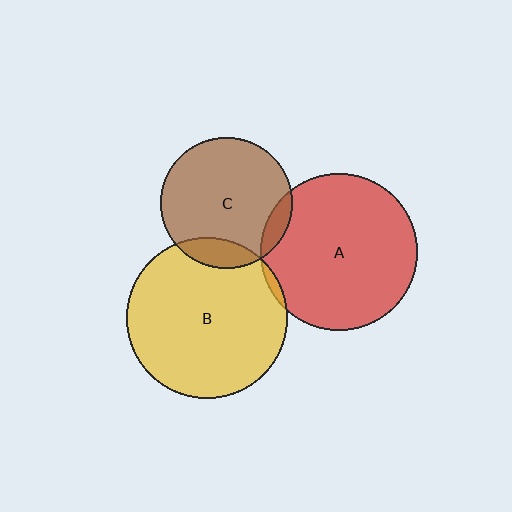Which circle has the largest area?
Circle B (yellow).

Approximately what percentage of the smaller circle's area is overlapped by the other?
Approximately 15%.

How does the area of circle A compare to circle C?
Approximately 1.4 times.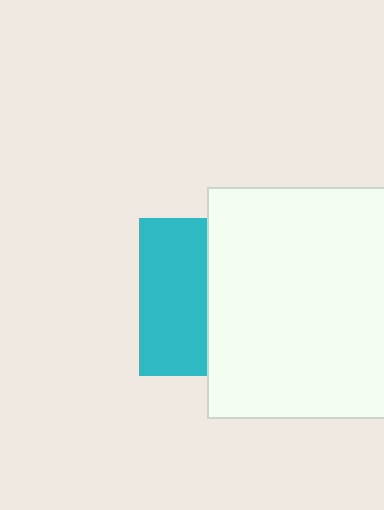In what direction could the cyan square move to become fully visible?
The cyan square could move left. That would shift it out from behind the white rectangle entirely.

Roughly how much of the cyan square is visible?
A small part of it is visible (roughly 43%).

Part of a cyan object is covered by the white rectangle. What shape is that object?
It is a square.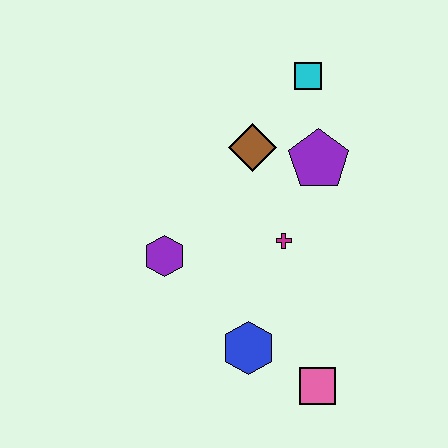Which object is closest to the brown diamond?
The purple pentagon is closest to the brown diamond.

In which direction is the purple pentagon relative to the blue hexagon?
The purple pentagon is above the blue hexagon.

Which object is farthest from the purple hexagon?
The cyan square is farthest from the purple hexagon.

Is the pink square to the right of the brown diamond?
Yes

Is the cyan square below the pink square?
No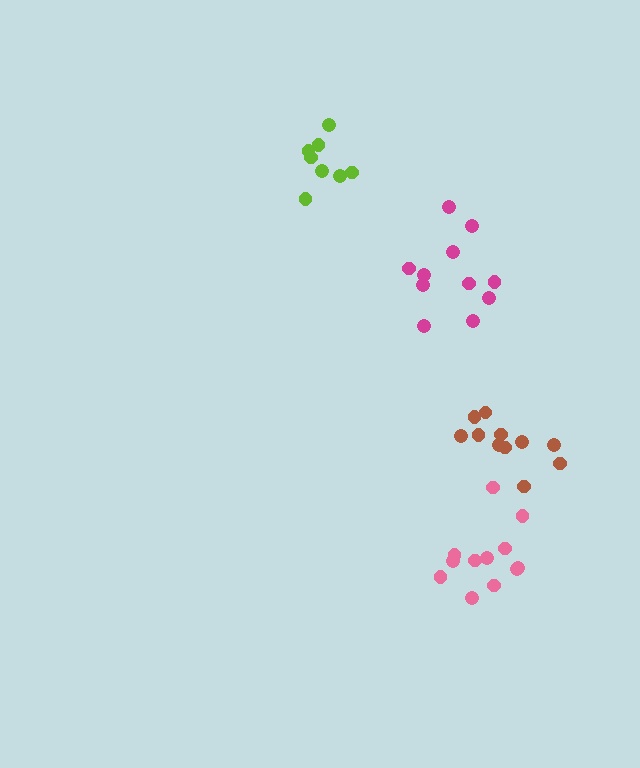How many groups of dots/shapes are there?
There are 4 groups.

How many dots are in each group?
Group 1: 11 dots, Group 2: 12 dots, Group 3: 11 dots, Group 4: 8 dots (42 total).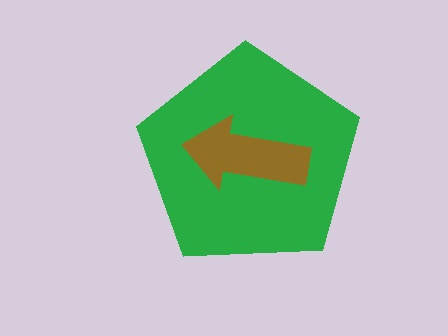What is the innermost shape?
The brown arrow.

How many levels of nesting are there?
2.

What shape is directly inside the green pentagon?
The brown arrow.